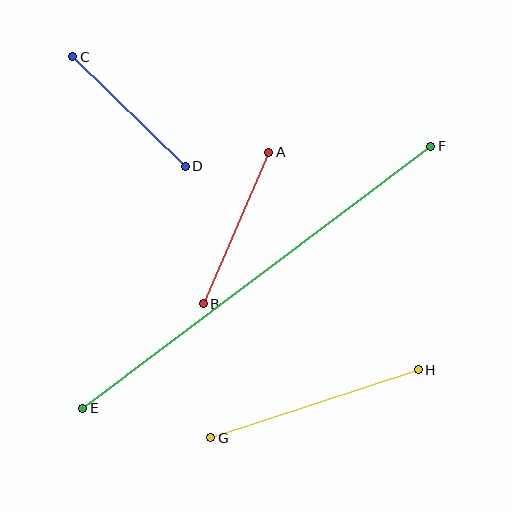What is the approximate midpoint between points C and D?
The midpoint is at approximately (129, 112) pixels.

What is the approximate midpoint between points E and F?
The midpoint is at approximately (257, 277) pixels.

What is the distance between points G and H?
The distance is approximately 219 pixels.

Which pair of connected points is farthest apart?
Points E and F are farthest apart.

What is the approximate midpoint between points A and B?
The midpoint is at approximately (236, 228) pixels.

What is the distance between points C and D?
The distance is approximately 157 pixels.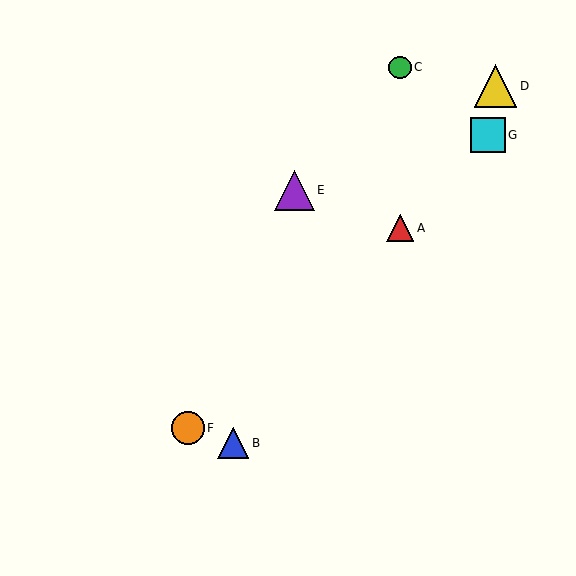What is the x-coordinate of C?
Object C is at x≈400.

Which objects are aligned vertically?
Objects A, C are aligned vertically.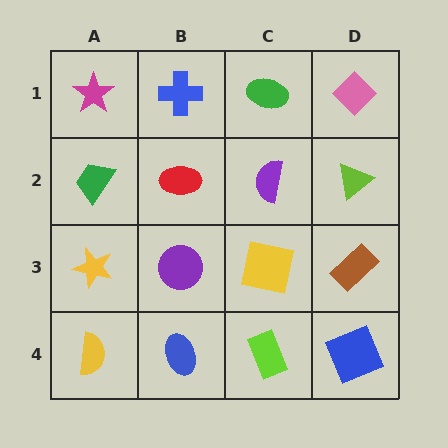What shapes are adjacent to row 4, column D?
A brown rectangle (row 3, column D), a lime rectangle (row 4, column C).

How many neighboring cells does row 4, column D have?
2.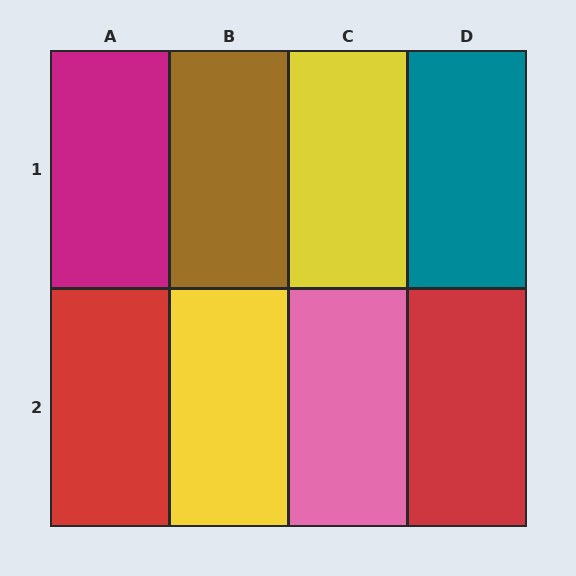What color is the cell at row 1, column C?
Yellow.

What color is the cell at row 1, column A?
Magenta.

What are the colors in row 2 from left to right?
Red, yellow, pink, red.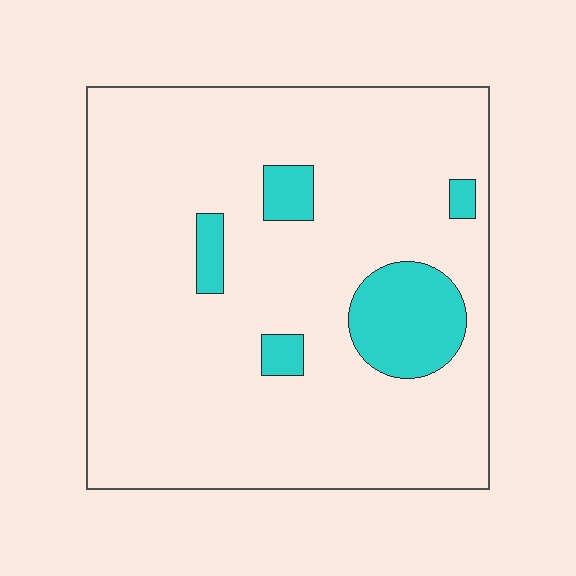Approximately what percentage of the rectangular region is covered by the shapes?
Approximately 10%.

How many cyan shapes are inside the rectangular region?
5.